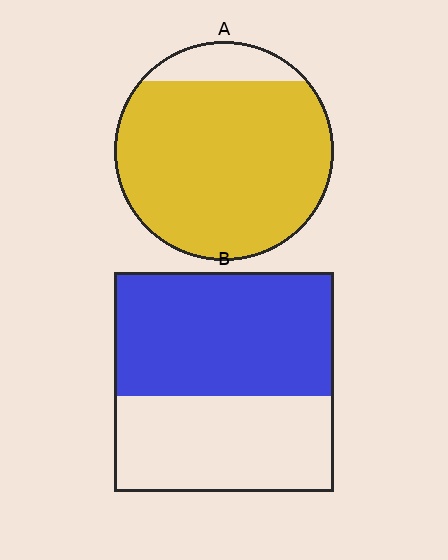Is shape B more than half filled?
Yes.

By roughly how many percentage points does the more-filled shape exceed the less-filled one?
By roughly 30 percentage points (A over B).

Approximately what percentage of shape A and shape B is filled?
A is approximately 90% and B is approximately 55%.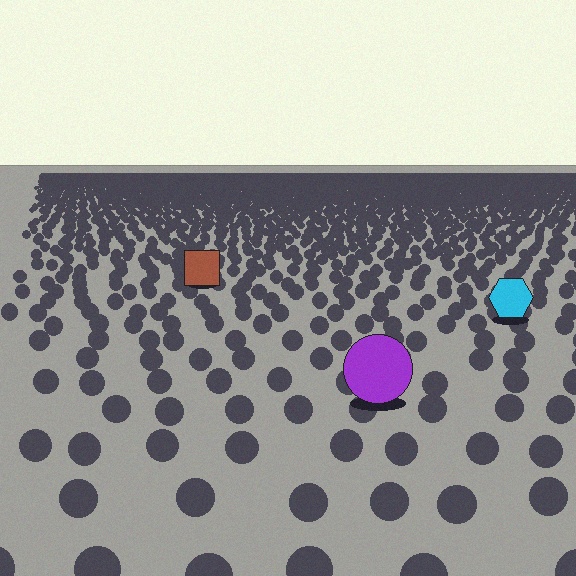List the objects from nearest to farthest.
From nearest to farthest: the purple circle, the cyan hexagon, the brown square.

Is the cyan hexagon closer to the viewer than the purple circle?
No. The purple circle is closer — you can tell from the texture gradient: the ground texture is coarser near it.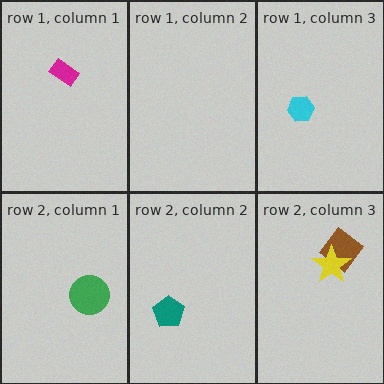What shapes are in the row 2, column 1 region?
The green circle.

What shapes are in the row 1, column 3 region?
The cyan hexagon.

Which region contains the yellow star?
The row 2, column 3 region.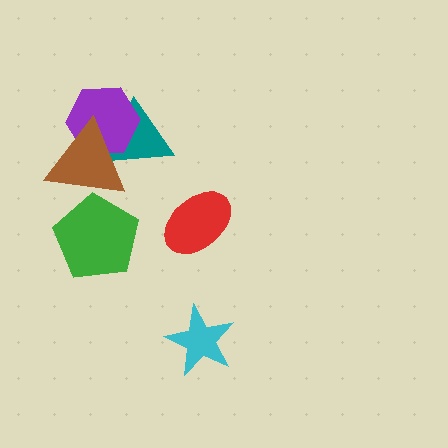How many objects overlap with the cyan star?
0 objects overlap with the cyan star.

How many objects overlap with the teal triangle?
2 objects overlap with the teal triangle.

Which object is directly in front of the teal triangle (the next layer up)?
The purple hexagon is directly in front of the teal triangle.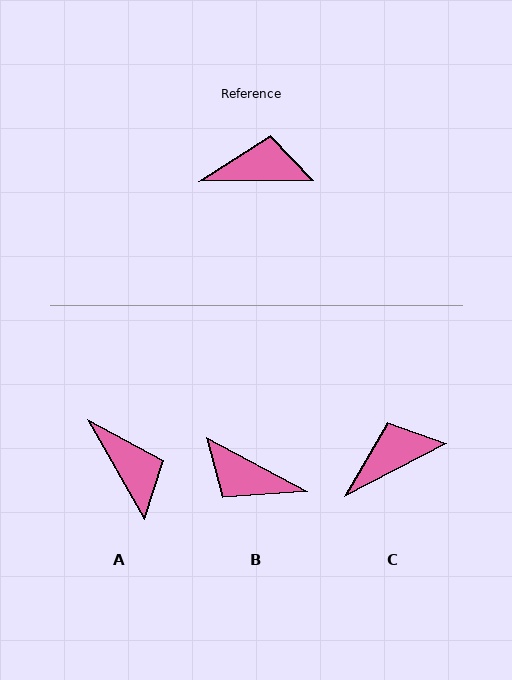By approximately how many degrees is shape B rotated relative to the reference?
Approximately 151 degrees counter-clockwise.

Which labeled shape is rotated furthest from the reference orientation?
B, about 151 degrees away.